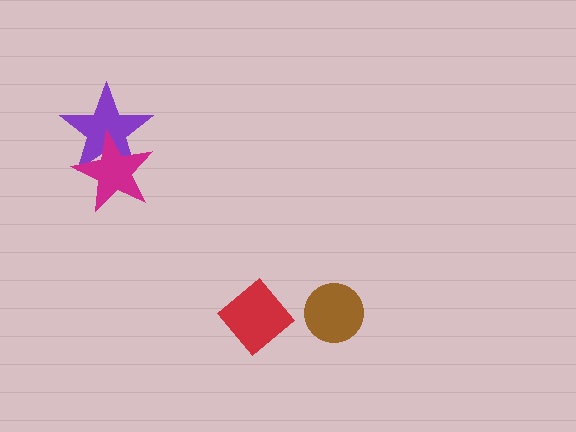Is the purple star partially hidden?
Yes, it is partially covered by another shape.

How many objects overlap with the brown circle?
0 objects overlap with the brown circle.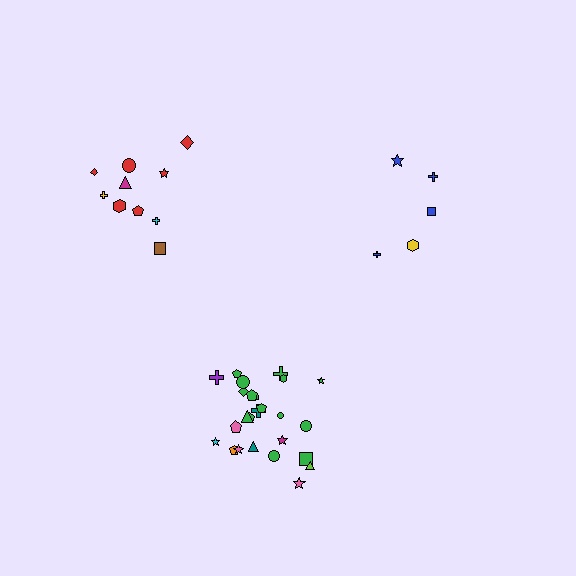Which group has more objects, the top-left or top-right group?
The top-left group.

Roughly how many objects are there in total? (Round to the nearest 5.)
Roughly 40 objects in total.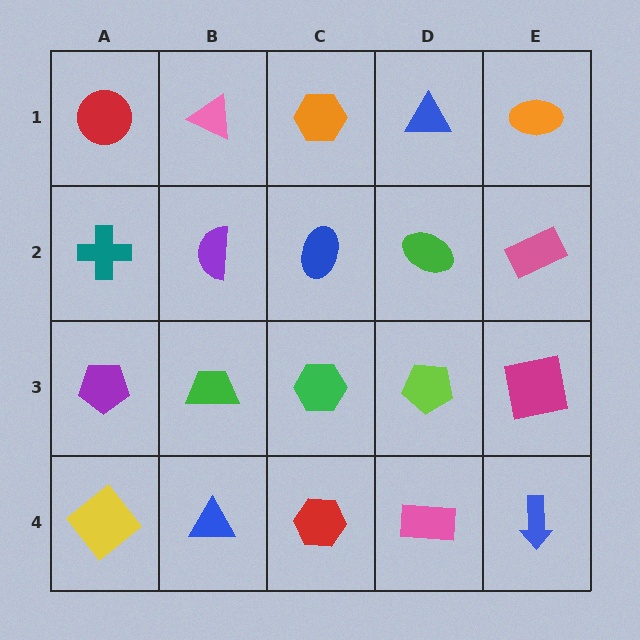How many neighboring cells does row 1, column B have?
3.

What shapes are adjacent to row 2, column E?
An orange ellipse (row 1, column E), a magenta square (row 3, column E), a green ellipse (row 2, column D).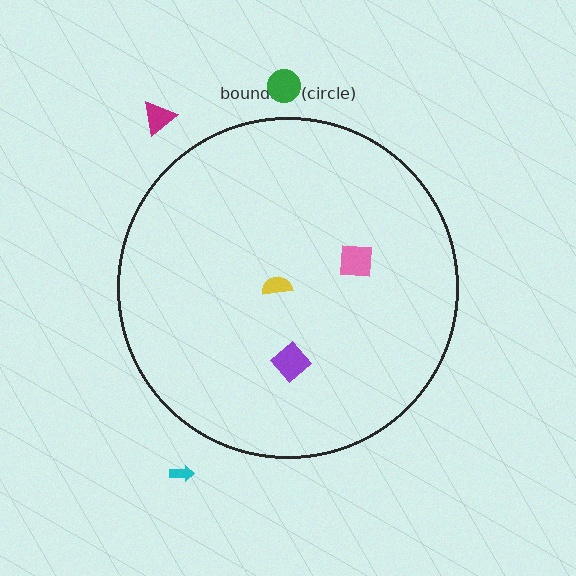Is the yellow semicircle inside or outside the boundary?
Inside.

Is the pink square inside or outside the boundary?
Inside.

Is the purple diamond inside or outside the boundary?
Inside.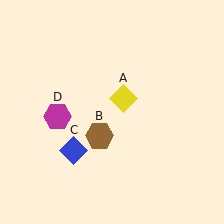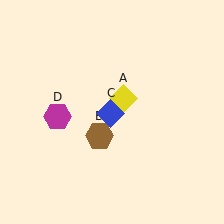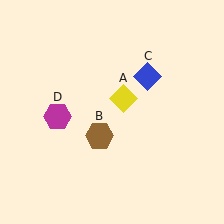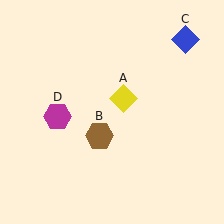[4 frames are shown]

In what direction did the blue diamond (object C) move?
The blue diamond (object C) moved up and to the right.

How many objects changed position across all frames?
1 object changed position: blue diamond (object C).